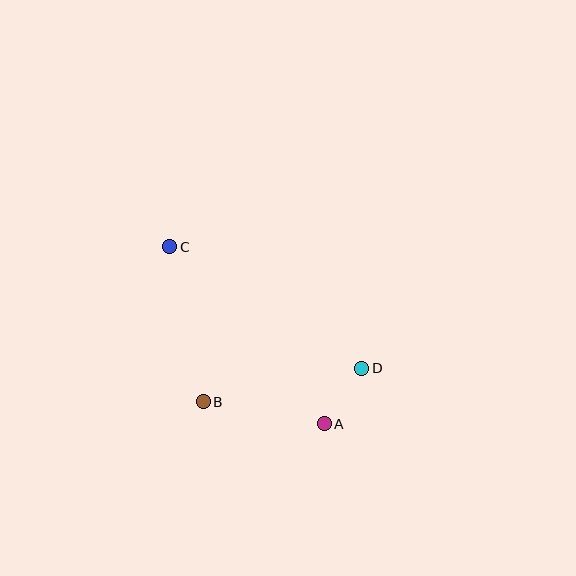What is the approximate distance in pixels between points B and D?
The distance between B and D is approximately 162 pixels.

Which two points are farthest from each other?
Points A and C are farthest from each other.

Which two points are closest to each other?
Points A and D are closest to each other.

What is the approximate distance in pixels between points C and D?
The distance between C and D is approximately 227 pixels.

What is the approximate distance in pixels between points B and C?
The distance between B and C is approximately 159 pixels.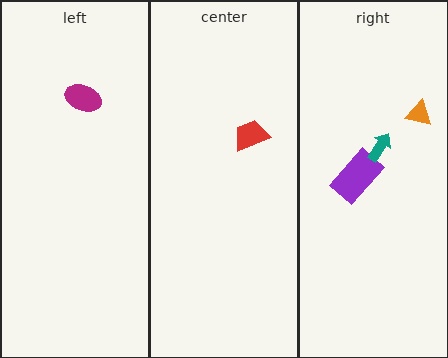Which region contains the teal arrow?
The right region.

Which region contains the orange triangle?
The right region.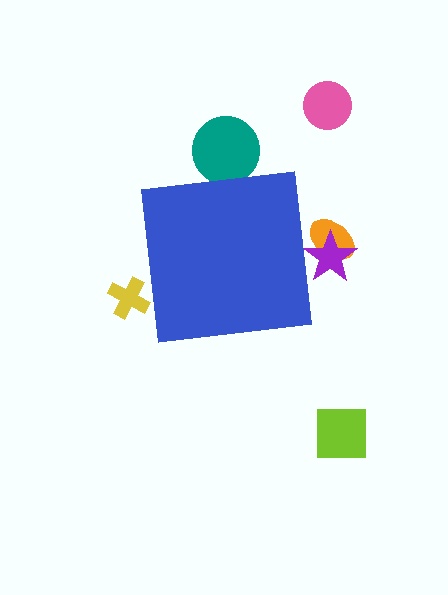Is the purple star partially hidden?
Yes, the purple star is partially hidden behind the blue square.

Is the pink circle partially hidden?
No, the pink circle is fully visible.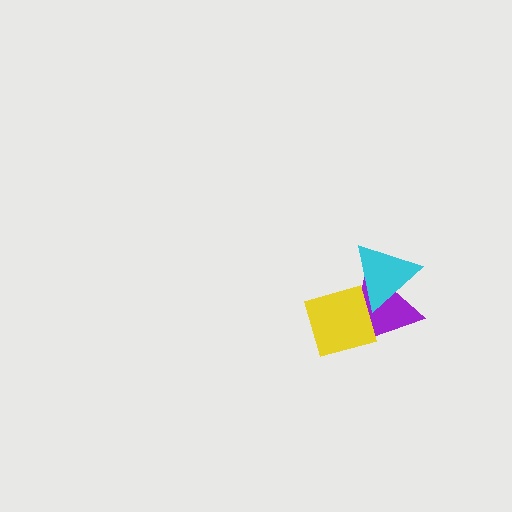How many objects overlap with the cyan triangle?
2 objects overlap with the cyan triangle.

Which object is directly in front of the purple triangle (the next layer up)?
The yellow diamond is directly in front of the purple triangle.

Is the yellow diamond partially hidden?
Yes, it is partially covered by another shape.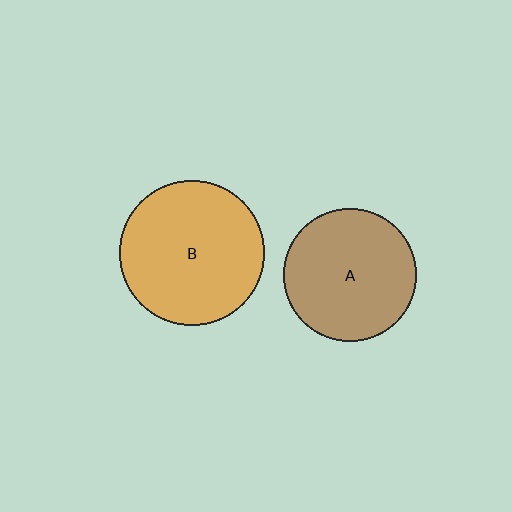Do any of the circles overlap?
No, none of the circles overlap.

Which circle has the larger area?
Circle B (orange).